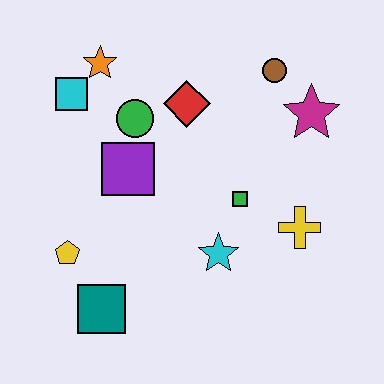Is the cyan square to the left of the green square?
Yes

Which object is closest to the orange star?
The cyan square is closest to the orange star.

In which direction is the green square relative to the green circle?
The green square is to the right of the green circle.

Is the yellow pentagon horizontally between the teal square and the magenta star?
No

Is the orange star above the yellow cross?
Yes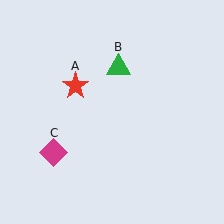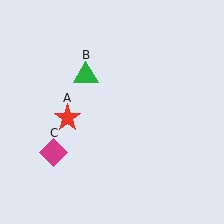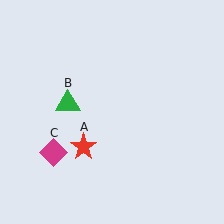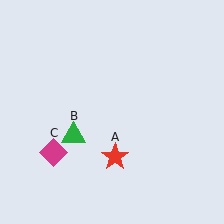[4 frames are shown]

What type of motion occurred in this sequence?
The red star (object A), green triangle (object B) rotated counterclockwise around the center of the scene.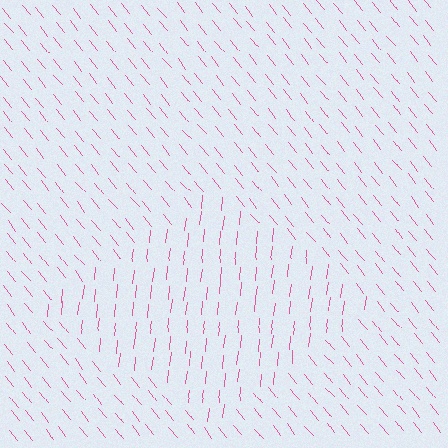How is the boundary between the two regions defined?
The boundary is defined purely by a change in line orientation (approximately 45 degrees difference). All lines are the same color and thickness.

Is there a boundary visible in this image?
Yes, there is a texture boundary formed by a change in line orientation.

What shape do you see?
I see a diamond.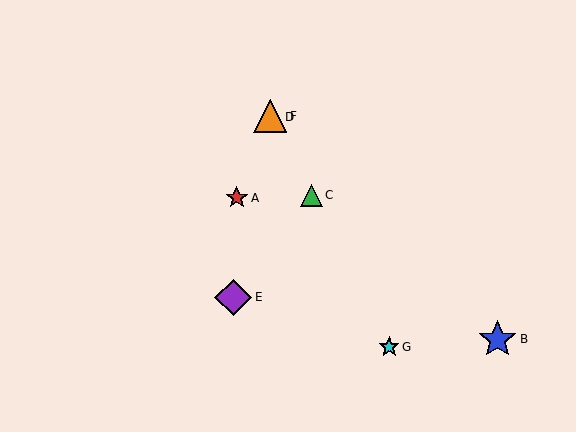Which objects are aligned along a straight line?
Objects C, D, F, G are aligned along a straight line.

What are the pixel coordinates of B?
Object B is at (498, 339).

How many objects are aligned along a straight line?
4 objects (C, D, F, G) are aligned along a straight line.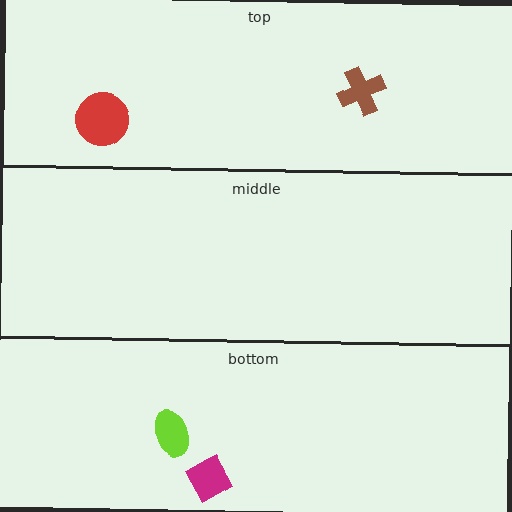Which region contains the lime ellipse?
The bottom region.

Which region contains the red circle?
The top region.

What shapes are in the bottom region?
The lime ellipse, the magenta diamond.